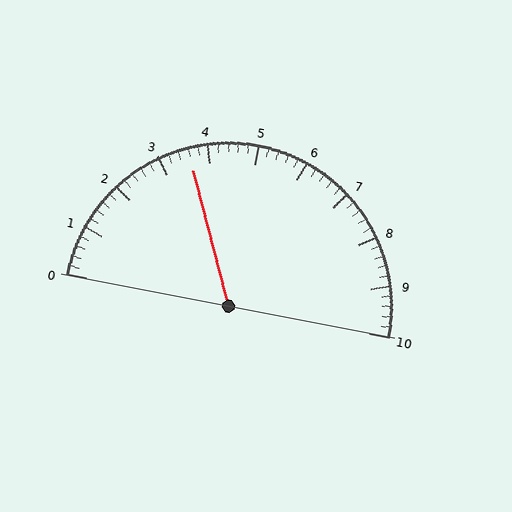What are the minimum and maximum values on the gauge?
The gauge ranges from 0 to 10.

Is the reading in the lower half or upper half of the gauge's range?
The reading is in the lower half of the range (0 to 10).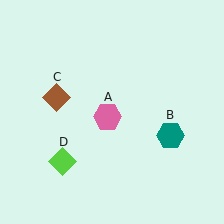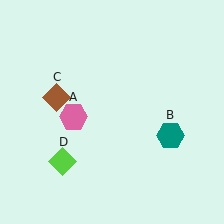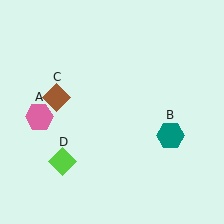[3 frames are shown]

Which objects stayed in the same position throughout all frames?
Teal hexagon (object B) and brown diamond (object C) and lime diamond (object D) remained stationary.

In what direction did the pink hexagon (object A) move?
The pink hexagon (object A) moved left.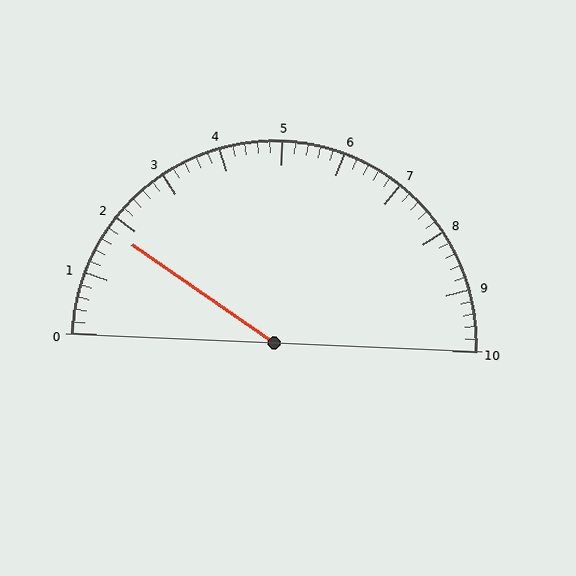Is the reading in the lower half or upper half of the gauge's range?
The reading is in the lower half of the range (0 to 10).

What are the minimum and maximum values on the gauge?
The gauge ranges from 0 to 10.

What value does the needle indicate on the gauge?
The needle indicates approximately 1.8.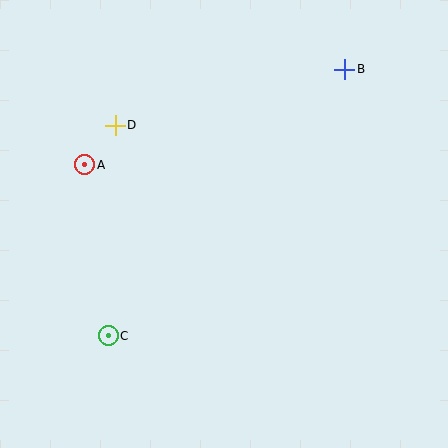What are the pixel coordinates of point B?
Point B is at (345, 69).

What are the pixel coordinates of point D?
Point D is at (115, 125).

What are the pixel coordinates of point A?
Point A is at (85, 165).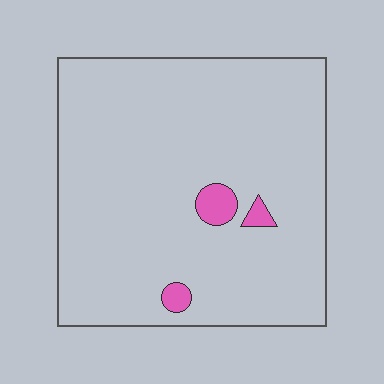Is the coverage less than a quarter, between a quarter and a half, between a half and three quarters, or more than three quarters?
Less than a quarter.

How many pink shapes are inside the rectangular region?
3.